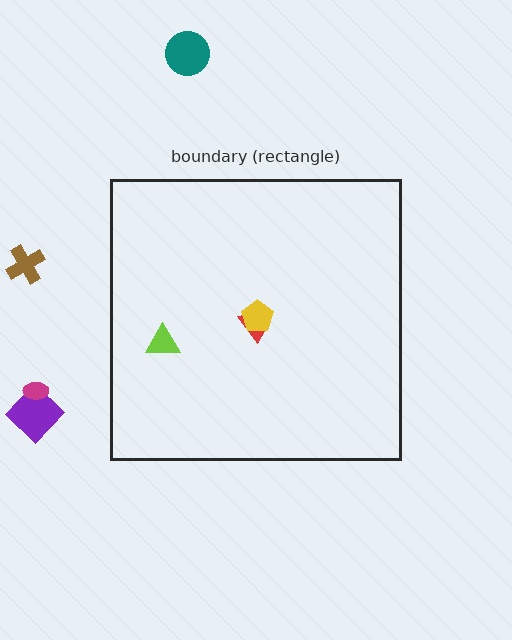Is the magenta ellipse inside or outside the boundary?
Outside.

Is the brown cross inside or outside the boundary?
Outside.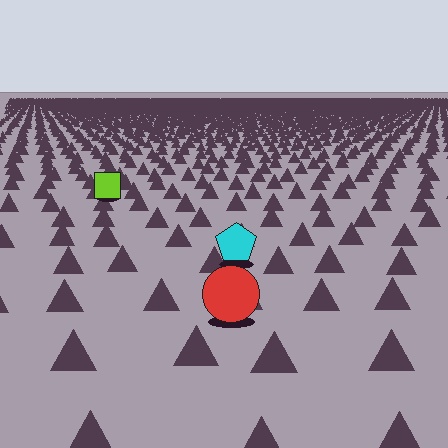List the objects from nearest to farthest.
From nearest to farthest: the red circle, the cyan pentagon, the lime square.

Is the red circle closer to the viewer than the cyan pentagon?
Yes. The red circle is closer — you can tell from the texture gradient: the ground texture is coarser near it.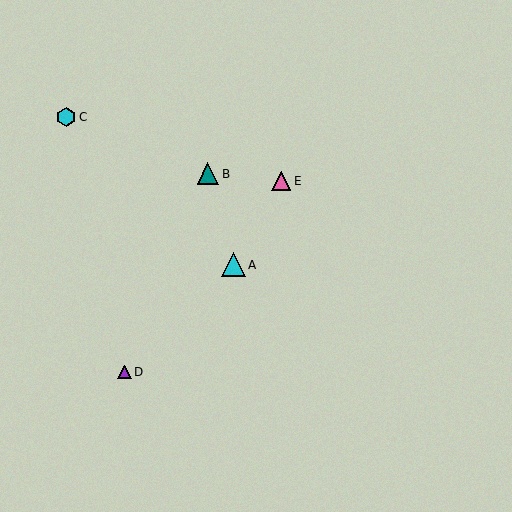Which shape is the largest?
The cyan triangle (labeled A) is the largest.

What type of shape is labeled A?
Shape A is a cyan triangle.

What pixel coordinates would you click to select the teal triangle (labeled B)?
Click at (208, 174) to select the teal triangle B.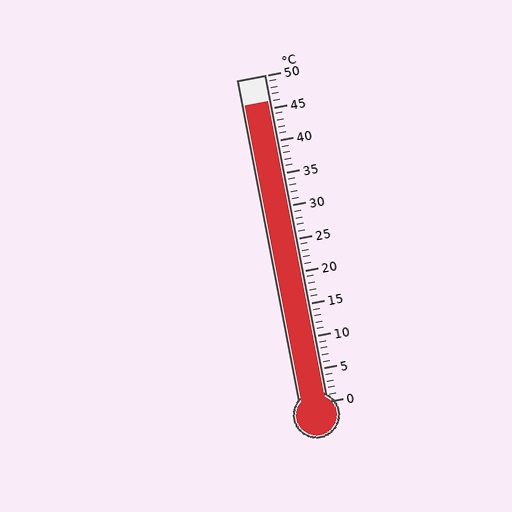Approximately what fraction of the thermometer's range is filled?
The thermometer is filled to approximately 90% of its range.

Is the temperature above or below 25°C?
The temperature is above 25°C.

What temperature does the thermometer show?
The thermometer shows approximately 46°C.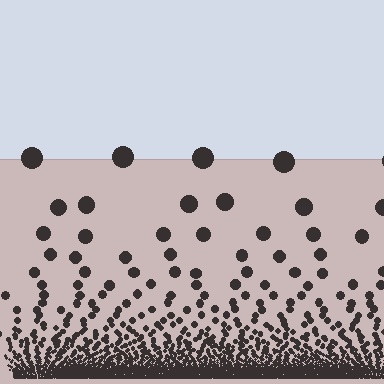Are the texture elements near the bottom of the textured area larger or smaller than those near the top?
Smaller. The gradient is inverted — elements near the bottom are smaller and denser.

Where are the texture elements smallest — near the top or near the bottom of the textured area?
Near the bottom.